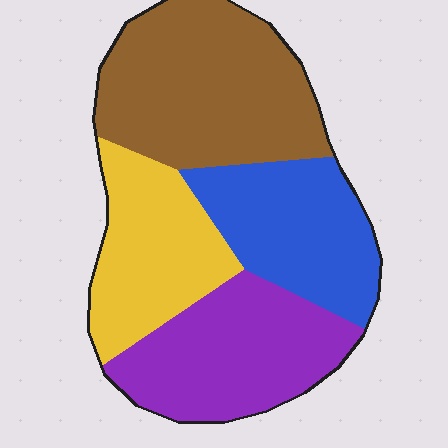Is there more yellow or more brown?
Brown.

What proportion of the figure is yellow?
Yellow takes up about one fifth (1/5) of the figure.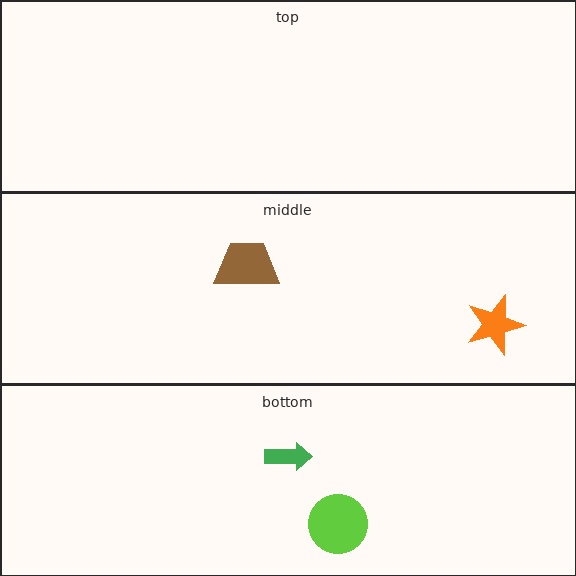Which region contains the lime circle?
The bottom region.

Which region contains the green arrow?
The bottom region.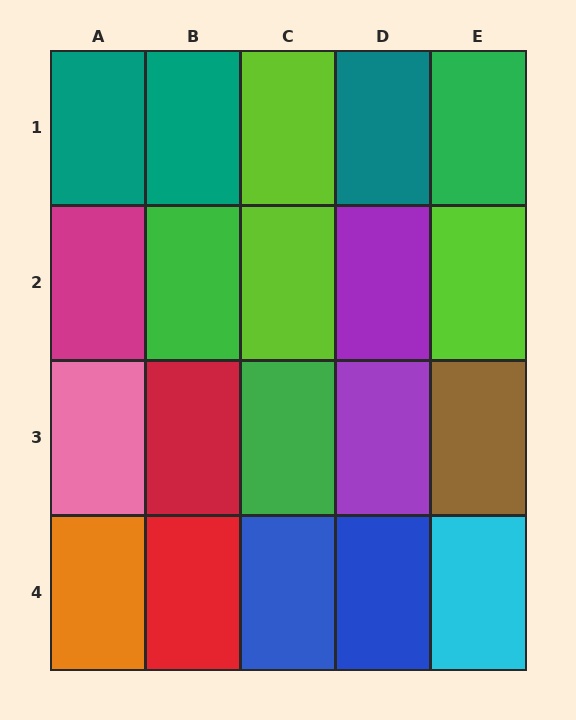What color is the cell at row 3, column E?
Brown.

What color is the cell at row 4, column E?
Cyan.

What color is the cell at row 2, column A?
Magenta.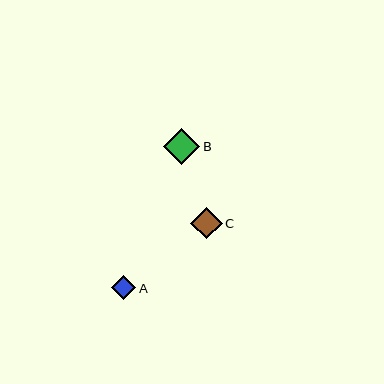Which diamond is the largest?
Diamond B is the largest with a size of approximately 36 pixels.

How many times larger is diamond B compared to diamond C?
Diamond B is approximately 1.2 times the size of diamond C.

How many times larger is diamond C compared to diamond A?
Diamond C is approximately 1.3 times the size of diamond A.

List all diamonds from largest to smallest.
From largest to smallest: B, C, A.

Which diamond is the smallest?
Diamond A is the smallest with a size of approximately 24 pixels.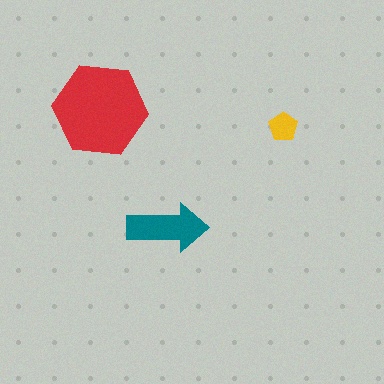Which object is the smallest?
The yellow pentagon.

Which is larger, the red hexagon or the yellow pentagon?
The red hexagon.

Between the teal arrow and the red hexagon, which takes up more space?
The red hexagon.